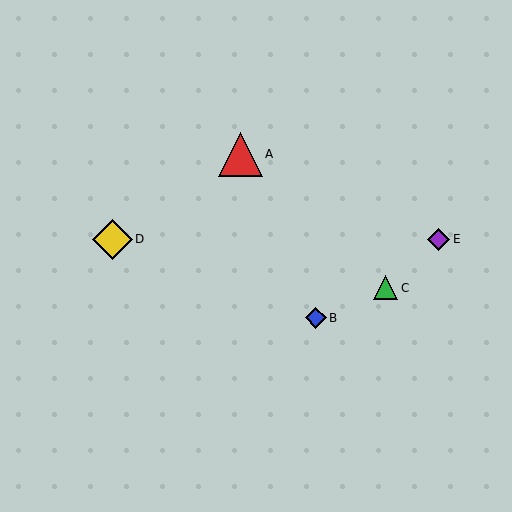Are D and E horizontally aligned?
Yes, both are at y≈239.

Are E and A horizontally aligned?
No, E is at y≈239 and A is at y≈154.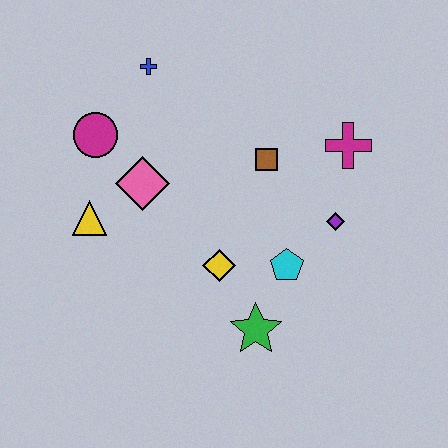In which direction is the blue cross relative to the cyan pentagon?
The blue cross is above the cyan pentagon.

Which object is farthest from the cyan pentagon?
The blue cross is farthest from the cyan pentagon.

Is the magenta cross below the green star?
No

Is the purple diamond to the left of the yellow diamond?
No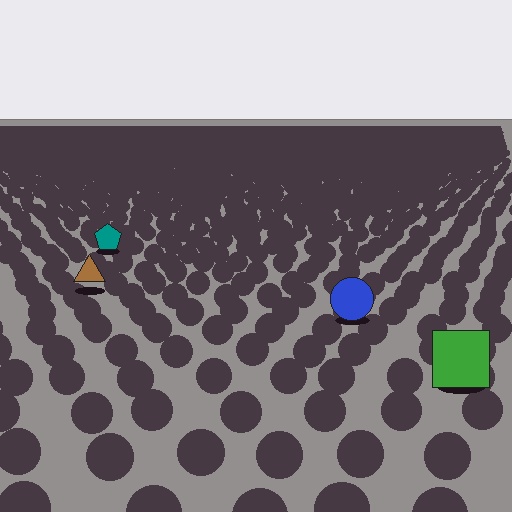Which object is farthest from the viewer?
The teal pentagon is farthest from the viewer. It appears smaller and the ground texture around it is denser.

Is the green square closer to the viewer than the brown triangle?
Yes. The green square is closer — you can tell from the texture gradient: the ground texture is coarser near it.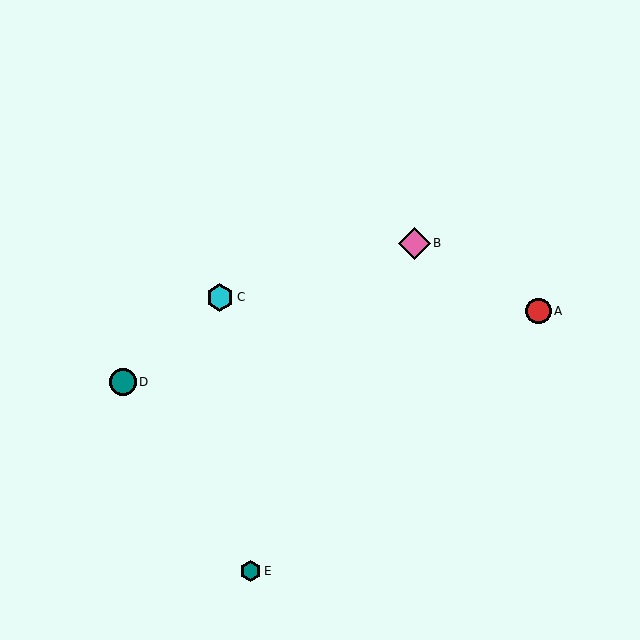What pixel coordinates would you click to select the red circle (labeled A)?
Click at (539, 311) to select the red circle A.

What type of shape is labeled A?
Shape A is a red circle.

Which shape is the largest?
The pink diamond (labeled B) is the largest.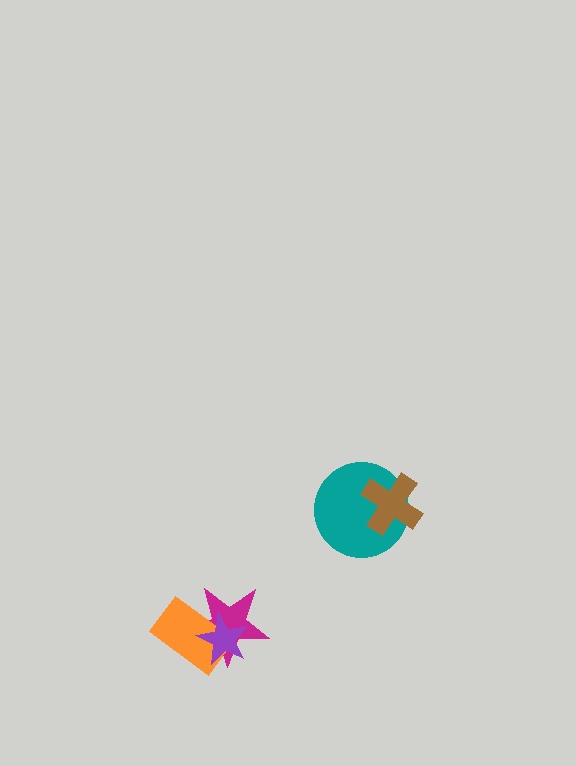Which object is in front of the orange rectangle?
The purple star is in front of the orange rectangle.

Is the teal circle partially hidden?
Yes, it is partially covered by another shape.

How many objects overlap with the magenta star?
2 objects overlap with the magenta star.